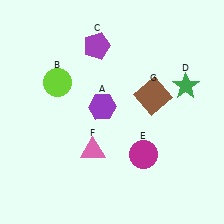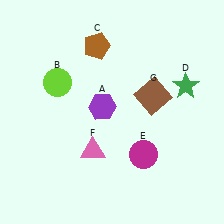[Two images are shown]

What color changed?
The pentagon (C) changed from purple in Image 1 to brown in Image 2.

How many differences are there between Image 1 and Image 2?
There is 1 difference between the two images.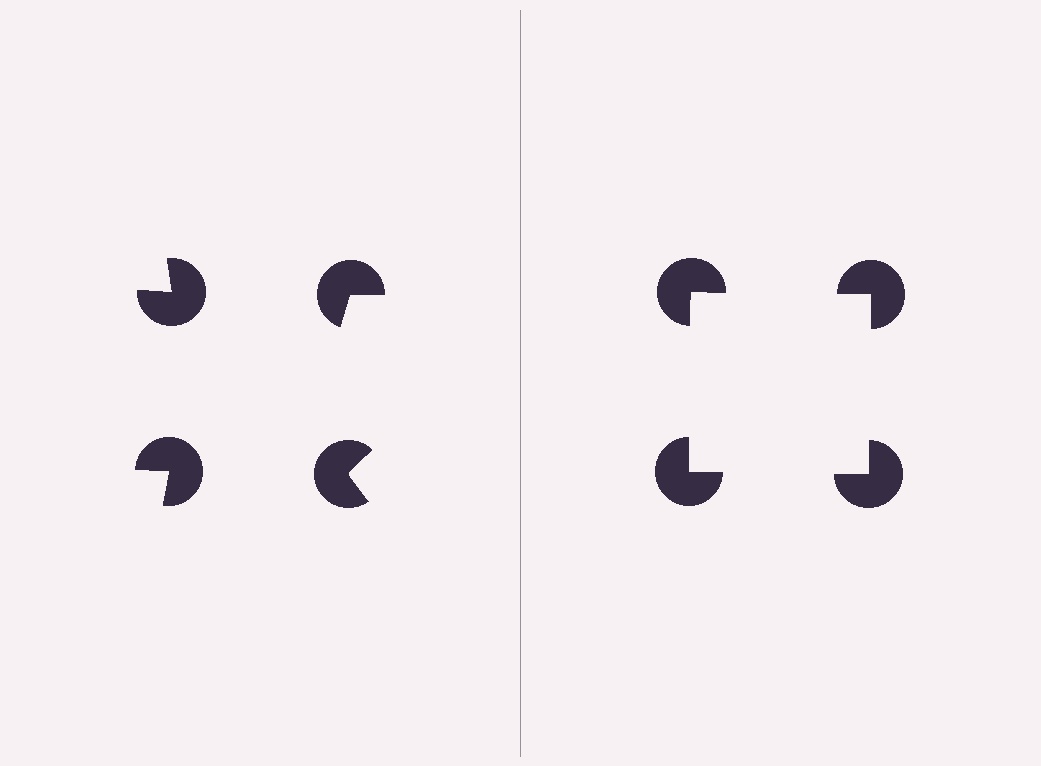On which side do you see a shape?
An illusory square appears on the right side. On the left side the wedge cuts are rotated, so no coherent shape forms.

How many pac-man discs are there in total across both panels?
8 — 4 on each side.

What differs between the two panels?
The pac-man discs are positioned identically on both sides; only the wedge orientations differ. On the right they align to a square; on the left they are misaligned.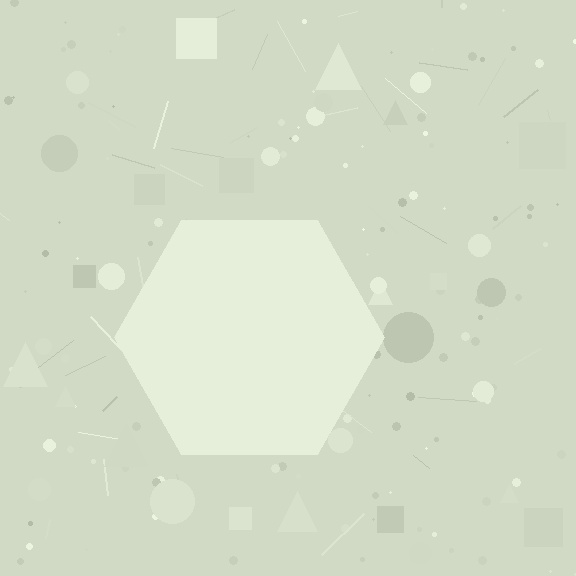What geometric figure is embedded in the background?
A hexagon is embedded in the background.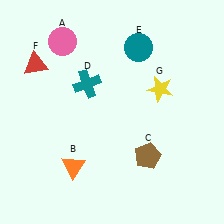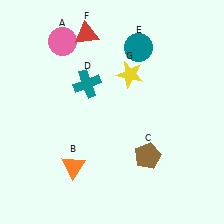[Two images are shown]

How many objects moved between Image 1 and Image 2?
2 objects moved between the two images.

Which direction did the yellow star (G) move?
The yellow star (G) moved left.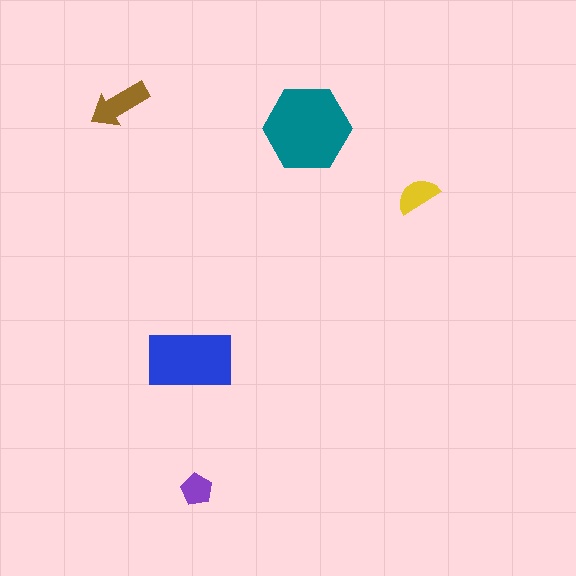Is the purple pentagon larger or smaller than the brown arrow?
Smaller.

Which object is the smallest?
The purple pentagon.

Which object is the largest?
The teal hexagon.